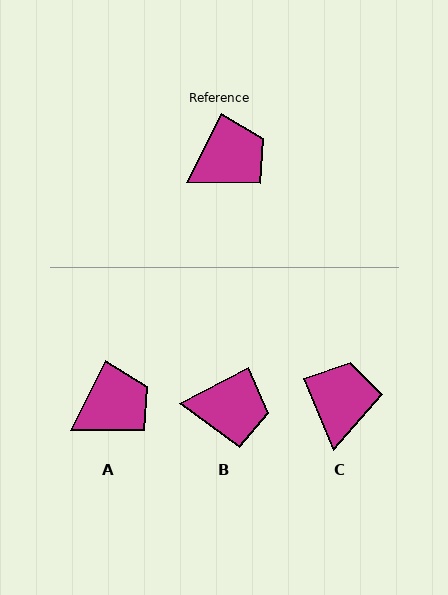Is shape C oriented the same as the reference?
No, it is off by about 49 degrees.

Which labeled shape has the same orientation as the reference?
A.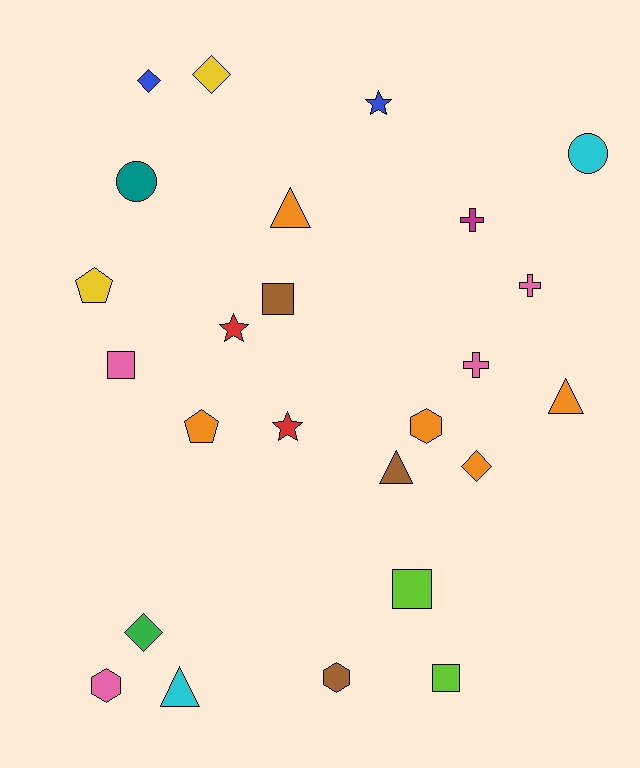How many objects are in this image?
There are 25 objects.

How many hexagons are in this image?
There are 3 hexagons.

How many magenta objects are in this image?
There is 1 magenta object.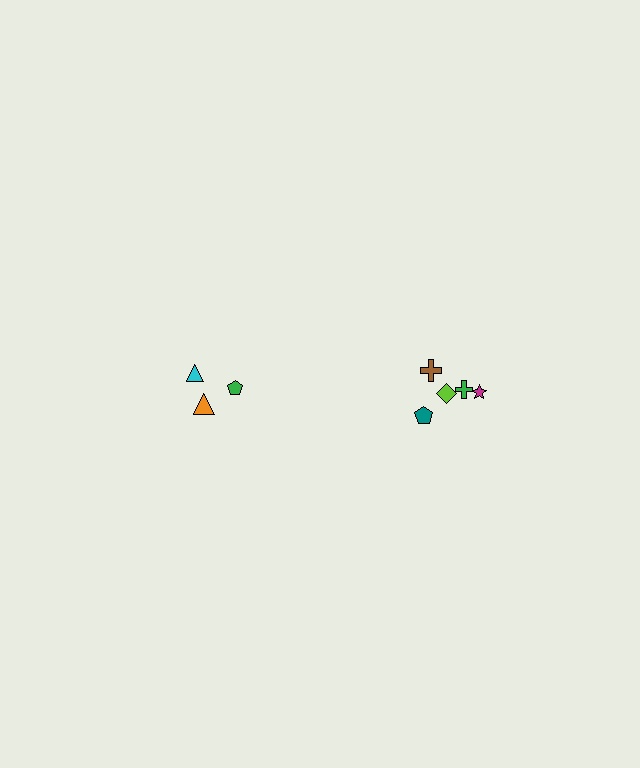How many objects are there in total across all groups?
There are 8 objects.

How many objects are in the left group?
There are 3 objects.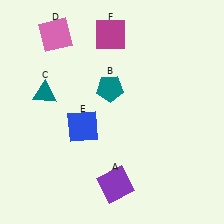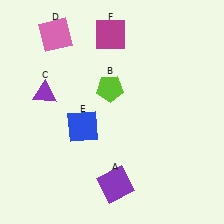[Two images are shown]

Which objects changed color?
B changed from teal to lime. C changed from teal to purple.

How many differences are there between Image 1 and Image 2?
There are 2 differences between the two images.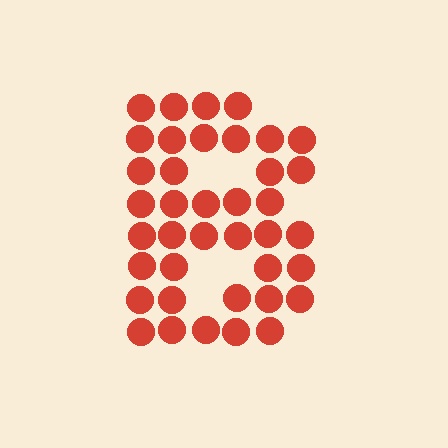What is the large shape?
The large shape is the letter B.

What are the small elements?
The small elements are circles.